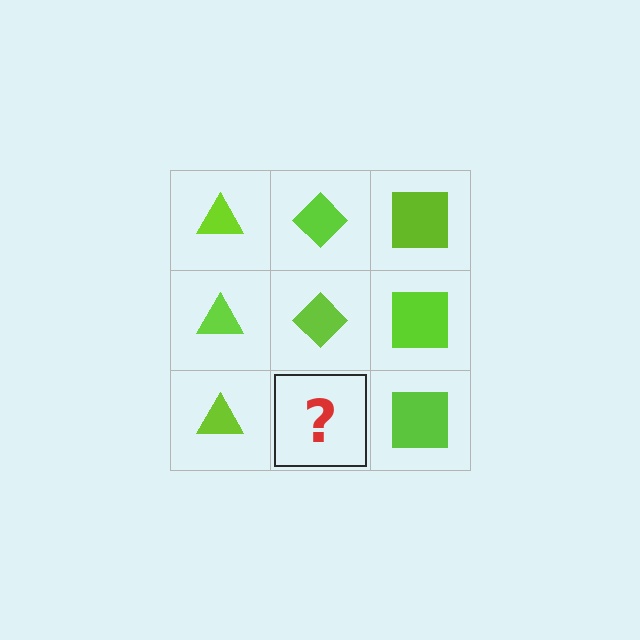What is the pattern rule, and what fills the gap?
The rule is that each column has a consistent shape. The gap should be filled with a lime diamond.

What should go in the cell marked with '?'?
The missing cell should contain a lime diamond.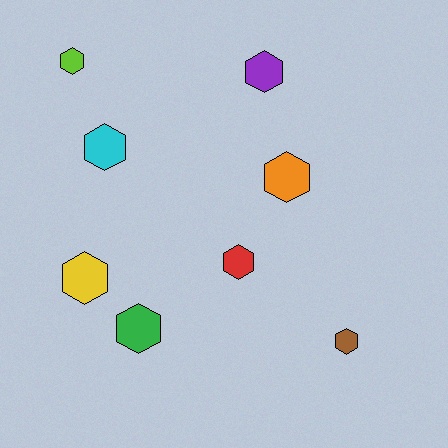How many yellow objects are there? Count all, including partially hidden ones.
There is 1 yellow object.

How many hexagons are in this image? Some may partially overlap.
There are 8 hexagons.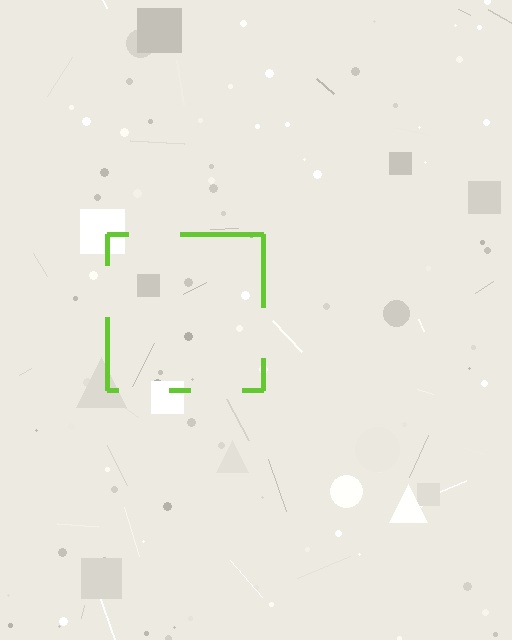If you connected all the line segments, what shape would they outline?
They would outline a square.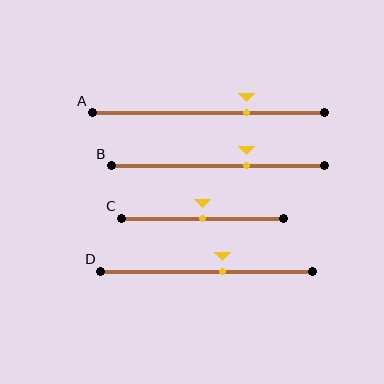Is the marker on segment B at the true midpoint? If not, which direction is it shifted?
No, the marker on segment B is shifted to the right by about 14% of the segment length.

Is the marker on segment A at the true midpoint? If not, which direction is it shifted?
No, the marker on segment A is shifted to the right by about 16% of the segment length.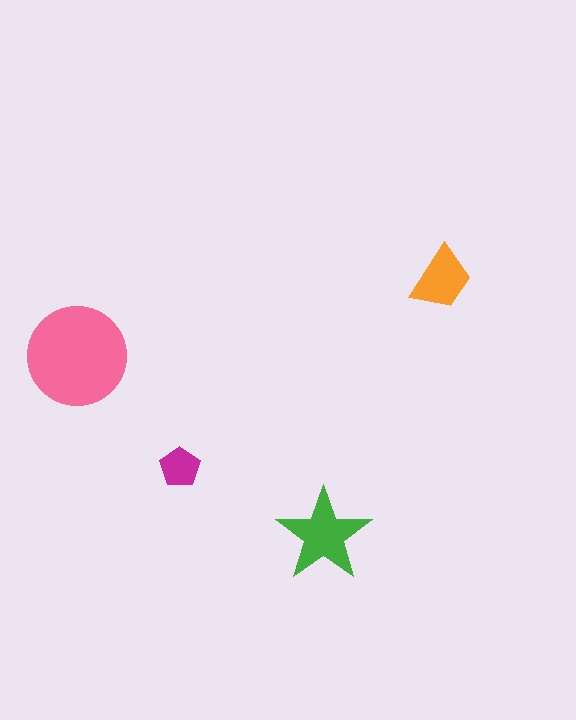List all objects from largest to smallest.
The pink circle, the green star, the orange trapezoid, the magenta pentagon.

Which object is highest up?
The orange trapezoid is topmost.